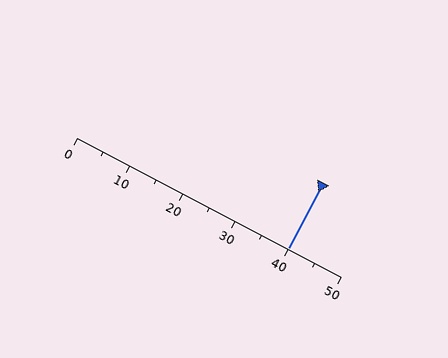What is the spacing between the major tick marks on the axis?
The major ticks are spaced 10 apart.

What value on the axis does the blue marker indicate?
The marker indicates approximately 40.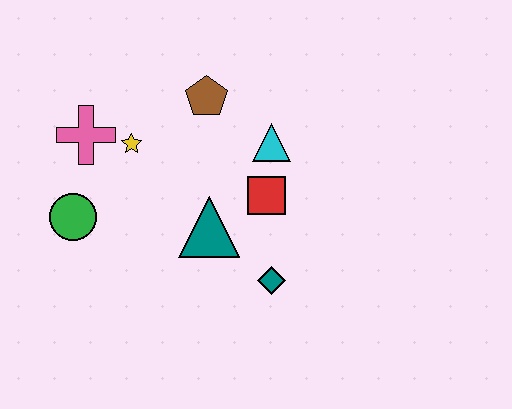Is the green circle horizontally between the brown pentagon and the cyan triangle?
No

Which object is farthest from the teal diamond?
The pink cross is farthest from the teal diamond.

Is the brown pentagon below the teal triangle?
No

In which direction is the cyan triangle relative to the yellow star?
The cyan triangle is to the right of the yellow star.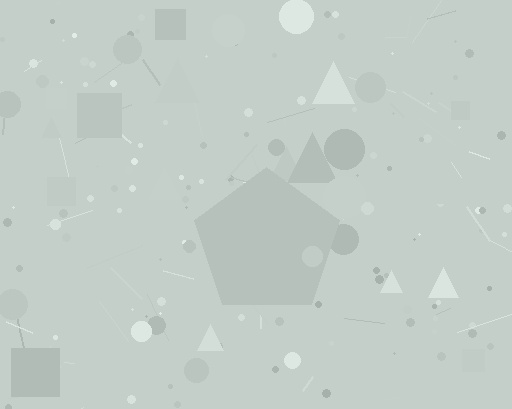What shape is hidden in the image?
A pentagon is hidden in the image.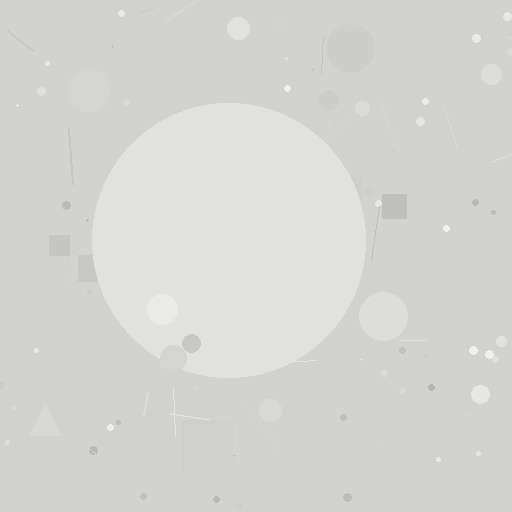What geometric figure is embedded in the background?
A circle is embedded in the background.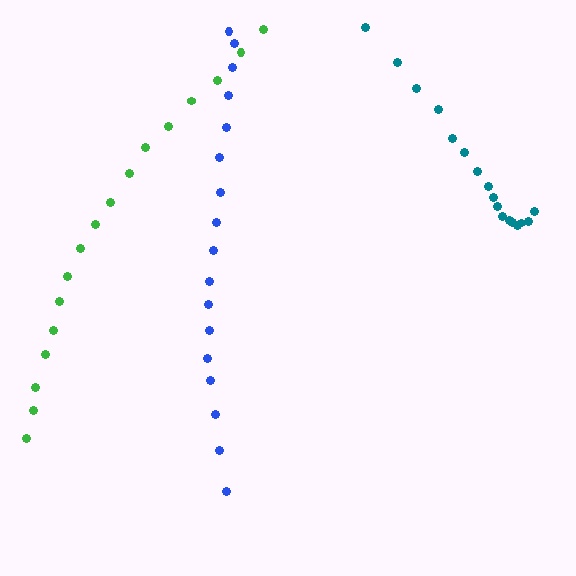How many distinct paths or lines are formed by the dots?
There are 3 distinct paths.